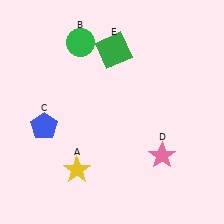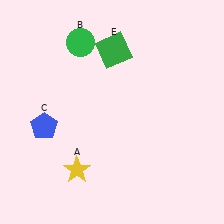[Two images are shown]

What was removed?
The pink star (D) was removed in Image 2.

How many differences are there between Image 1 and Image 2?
There is 1 difference between the two images.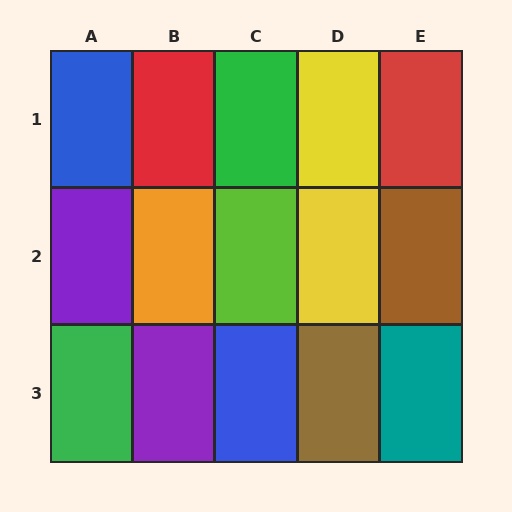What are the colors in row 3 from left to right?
Green, purple, blue, brown, teal.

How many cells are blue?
2 cells are blue.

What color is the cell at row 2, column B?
Orange.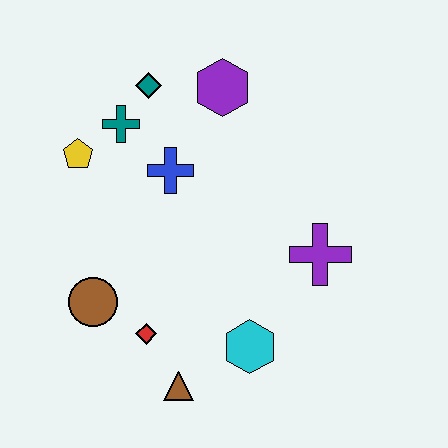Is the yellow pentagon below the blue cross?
No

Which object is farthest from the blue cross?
The brown triangle is farthest from the blue cross.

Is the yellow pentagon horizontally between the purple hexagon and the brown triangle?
No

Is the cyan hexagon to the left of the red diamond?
No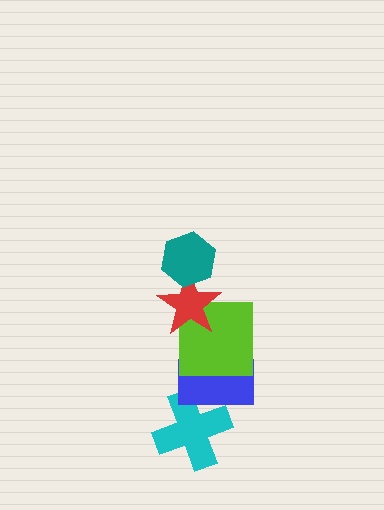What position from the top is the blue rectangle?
The blue rectangle is 4th from the top.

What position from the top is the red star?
The red star is 2nd from the top.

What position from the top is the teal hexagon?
The teal hexagon is 1st from the top.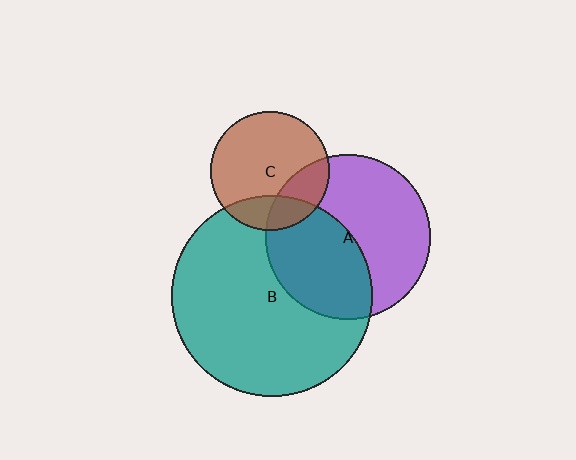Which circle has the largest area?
Circle B (teal).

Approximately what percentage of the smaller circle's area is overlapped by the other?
Approximately 20%.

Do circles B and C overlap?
Yes.